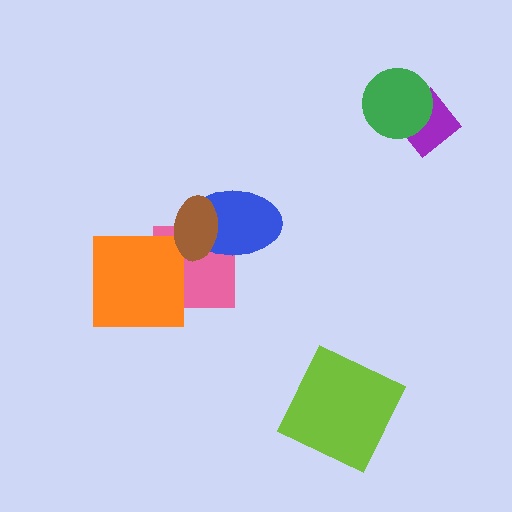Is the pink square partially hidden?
Yes, it is partially covered by another shape.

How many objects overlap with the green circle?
1 object overlaps with the green circle.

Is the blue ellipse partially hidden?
Yes, it is partially covered by another shape.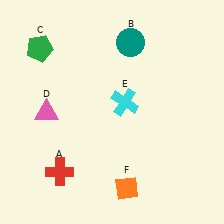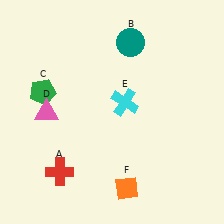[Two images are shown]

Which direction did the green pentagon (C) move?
The green pentagon (C) moved down.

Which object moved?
The green pentagon (C) moved down.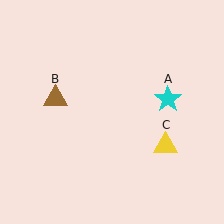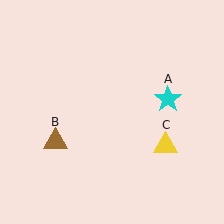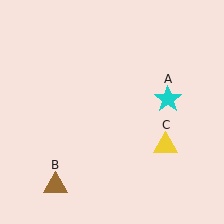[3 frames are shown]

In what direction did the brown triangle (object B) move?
The brown triangle (object B) moved down.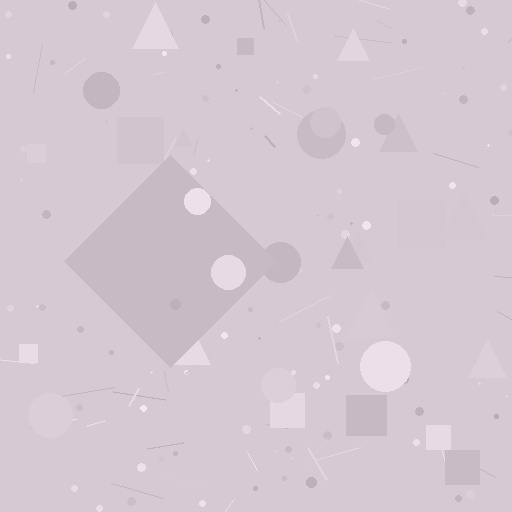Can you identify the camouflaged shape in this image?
The camouflaged shape is a diamond.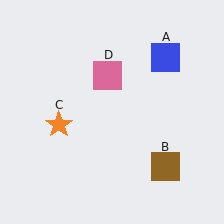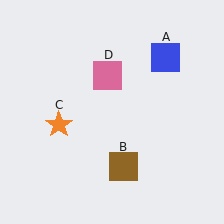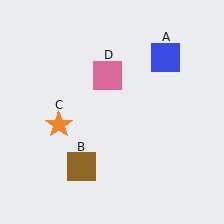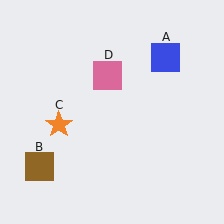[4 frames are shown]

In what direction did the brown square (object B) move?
The brown square (object B) moved left.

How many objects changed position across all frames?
1 object changed position: brown square (object B).